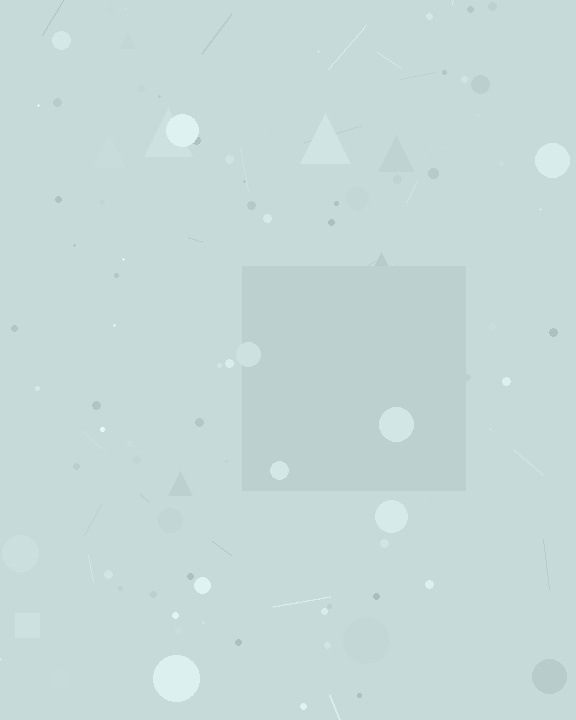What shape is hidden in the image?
A square is hidden in the image.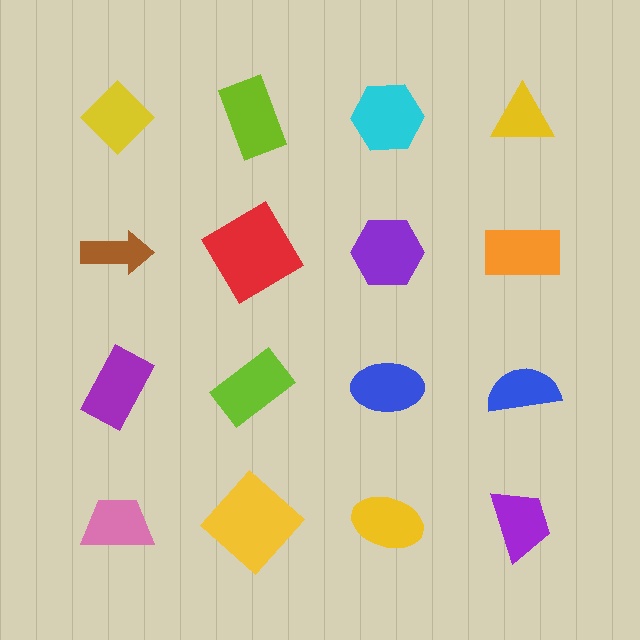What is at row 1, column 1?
A yellow diamond.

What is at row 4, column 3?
A yellow ellipse.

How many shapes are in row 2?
4 shapes.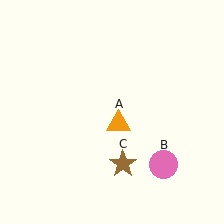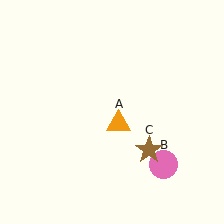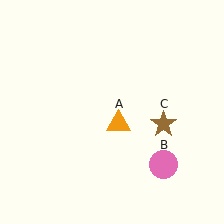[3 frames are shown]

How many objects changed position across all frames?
1 object changed position: brown star (object C).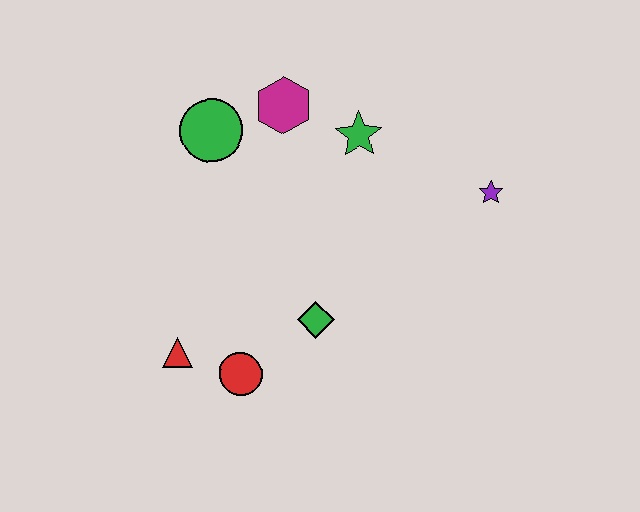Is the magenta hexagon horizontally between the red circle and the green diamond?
Yes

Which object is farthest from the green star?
The red triangle is farthest from the green star.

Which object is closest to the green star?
The magenta hexagon is closest to the green star.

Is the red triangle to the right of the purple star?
No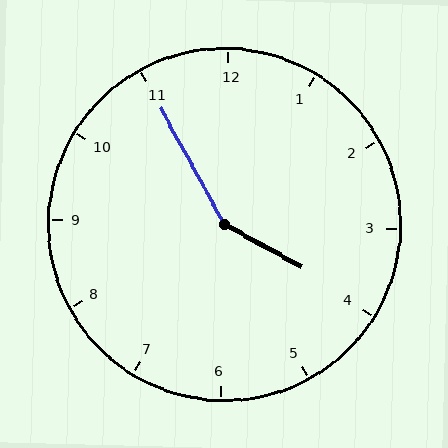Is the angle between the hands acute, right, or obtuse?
It is obtuse.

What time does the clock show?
3:55.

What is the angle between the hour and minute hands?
Approximately 148 degrees.